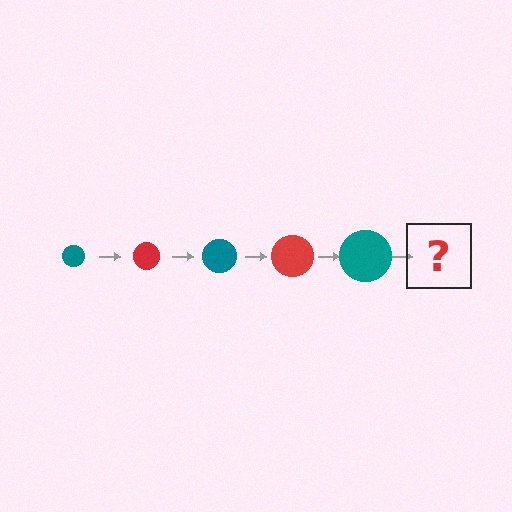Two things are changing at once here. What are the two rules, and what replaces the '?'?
The two rules are that the circle grows larger each step and the color cycles through teal and red. The '?' should be a red circle, larger than the previous one.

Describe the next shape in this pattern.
It should be a red circle, larger than the previous one.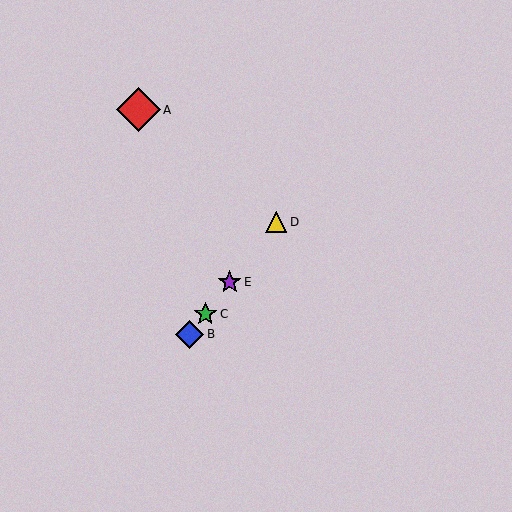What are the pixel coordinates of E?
Object E is at (230, 282).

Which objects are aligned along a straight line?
Objects B, C, D, E are aligned along a straight line.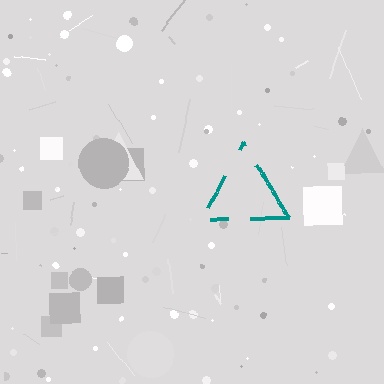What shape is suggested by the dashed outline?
The dashed outline suggests a triangle.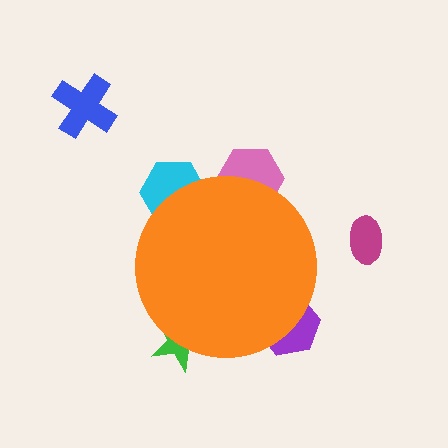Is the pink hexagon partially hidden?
Yes, the pink hexagon is partially hidden behind the orange circle.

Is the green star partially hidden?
Yes, the green star is partially hidden behind the orange circle.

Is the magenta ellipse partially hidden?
No, the magenta ellipse is fully visible.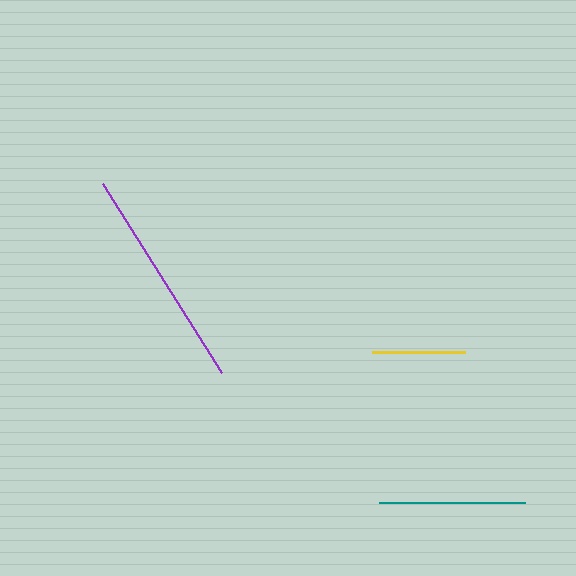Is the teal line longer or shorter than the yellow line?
The teal line is longer than the yellow line.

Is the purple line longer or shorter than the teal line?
The purple line is longer than the teal line.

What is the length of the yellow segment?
The yellow segment is approximately 94 pixels long.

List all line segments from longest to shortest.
From longest to shortest: purple, teal, yellow.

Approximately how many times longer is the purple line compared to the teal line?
The purple line is approximately 1.5 times the length of the teal line.